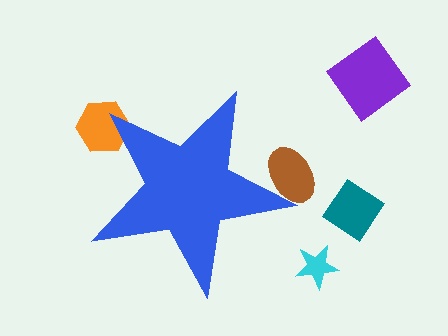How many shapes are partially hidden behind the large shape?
2 shapes are partially hidden.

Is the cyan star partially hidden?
No, the cyan star is fully visible.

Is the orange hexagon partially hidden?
Yes, the orange hexagon is partially hidden behind the blue star.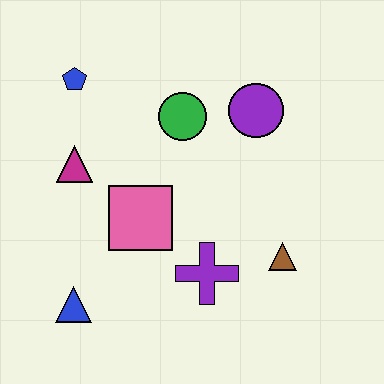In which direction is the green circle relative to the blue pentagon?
The green circle is to the right of the blue pentagon.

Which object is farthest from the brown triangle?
The blue pentagon is farthest from the brown triangle.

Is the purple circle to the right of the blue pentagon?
Yes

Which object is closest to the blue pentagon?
The magenta triangle is closest to the blue pentagon.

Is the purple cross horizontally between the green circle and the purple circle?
Yes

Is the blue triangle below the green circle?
Yes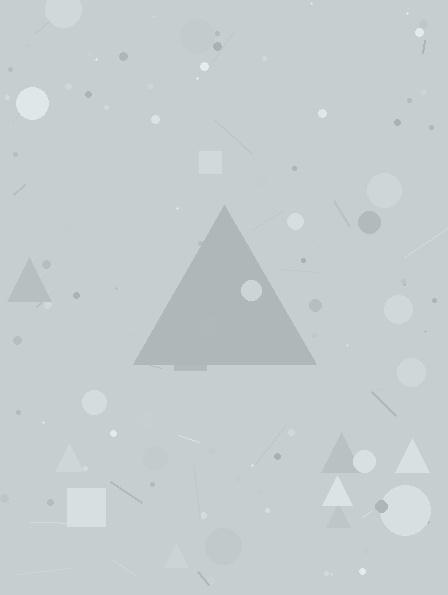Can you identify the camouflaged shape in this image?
The camouflaged shape is a triangle.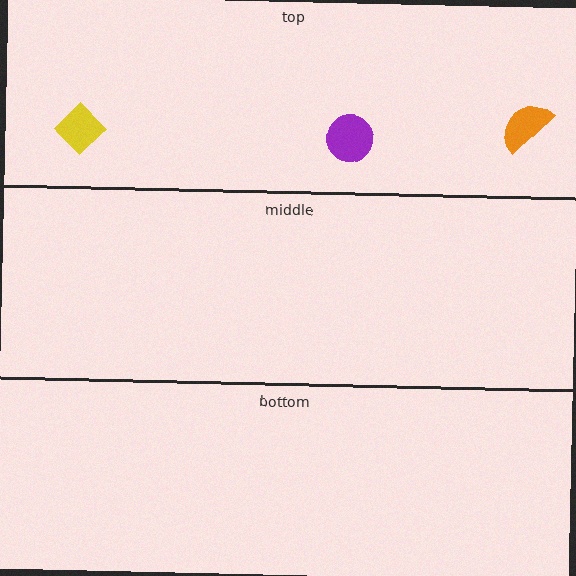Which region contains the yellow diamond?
The top region.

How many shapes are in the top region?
3.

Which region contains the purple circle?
The top region.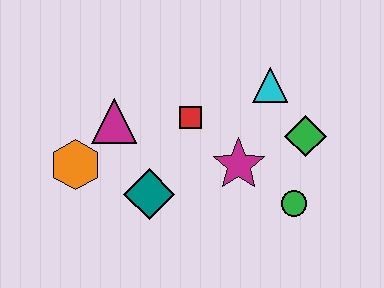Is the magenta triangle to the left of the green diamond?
Yes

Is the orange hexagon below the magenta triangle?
Yes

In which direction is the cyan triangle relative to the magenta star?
The cyan triangle is above the magenta star.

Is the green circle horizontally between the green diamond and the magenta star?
Yes